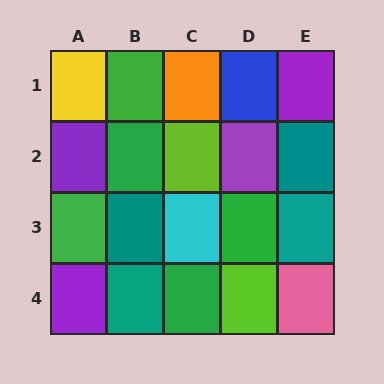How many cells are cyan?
1 cell is cyan.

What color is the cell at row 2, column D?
Purple.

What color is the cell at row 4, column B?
Teal.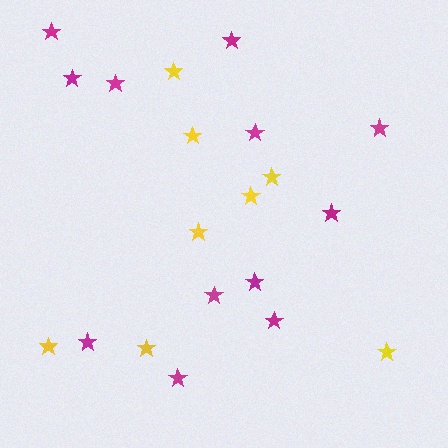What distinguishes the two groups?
There are 2 groups: one group of yellow stars (8) and one group of magenta stars (12).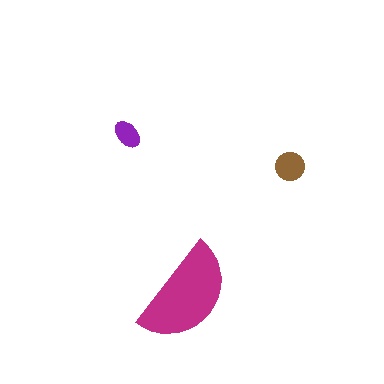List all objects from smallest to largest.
The purple ellipse, the brown circle, the magenta semicircle.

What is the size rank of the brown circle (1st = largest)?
2nd.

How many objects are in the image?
There are 3 objects in the image.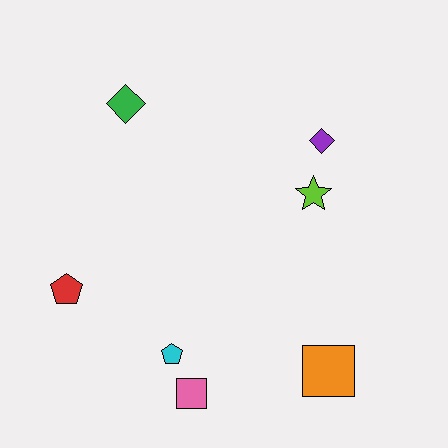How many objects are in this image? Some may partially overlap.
There are 7 objects.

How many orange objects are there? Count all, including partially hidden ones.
There is 1 orange object.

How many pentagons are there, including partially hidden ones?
There are 2 pentagons.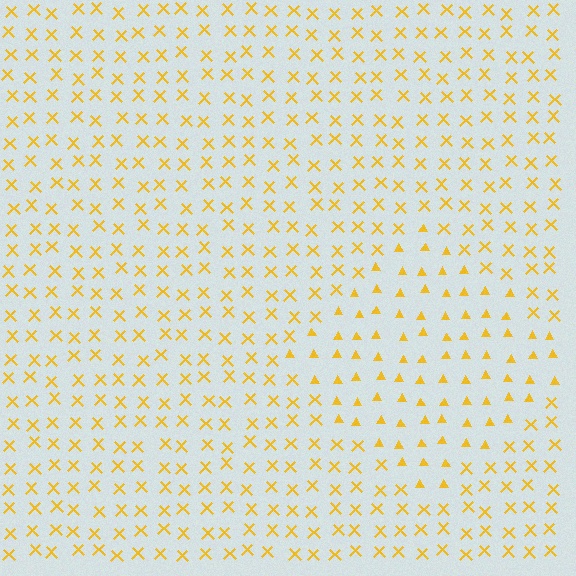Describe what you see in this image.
The image is filled with small yellow elements arranged in a uniform grid. A diamond-shaped region contains triangles, while the surrounding area contains X marks. The boundary is defined purely by the change in element shape.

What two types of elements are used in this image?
The image uses triangles inside the diamond region and X marks outside it.